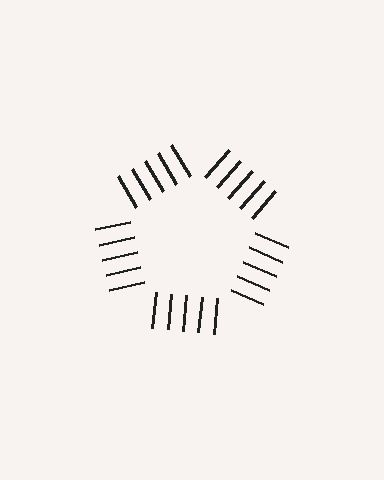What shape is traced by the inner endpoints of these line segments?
An illusory pentagon — the line segments terminate on its edges but no continuous stroke is drawn.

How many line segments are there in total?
25 — 5 along each of the 5 edges.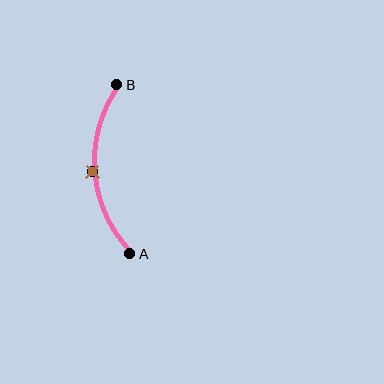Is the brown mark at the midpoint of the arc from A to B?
Yes. The brown mark lies on the arc at equal arc-length from both A and B — it is the arc midpoint.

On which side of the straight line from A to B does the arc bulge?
The arc bulges to the left of the straight line connecting A and B.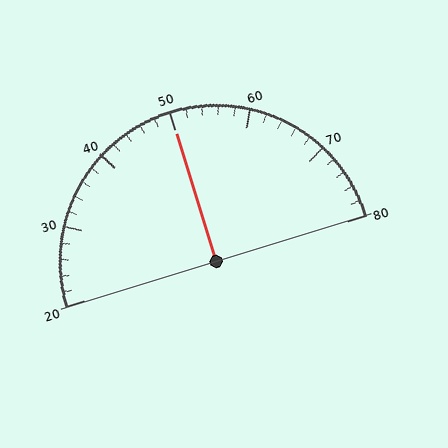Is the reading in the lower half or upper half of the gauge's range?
The reading is in the upper half of the range (20 to 80).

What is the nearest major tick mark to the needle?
The nearest major tick mark is 50.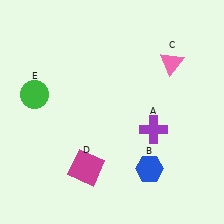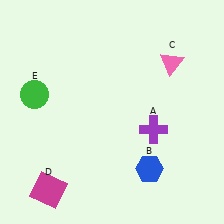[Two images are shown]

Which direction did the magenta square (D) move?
The magenta square (D) moved left.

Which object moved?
The magenta square (D) moved left.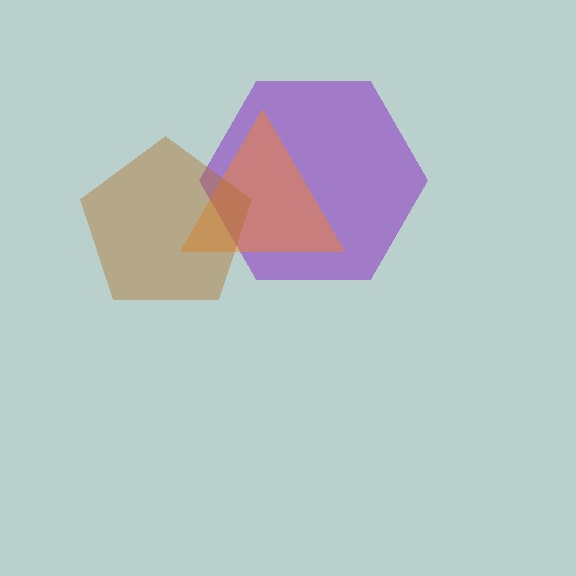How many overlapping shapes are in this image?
There are 3 overlapping shapes in the image.